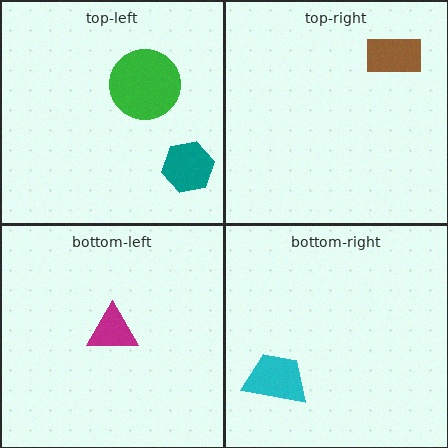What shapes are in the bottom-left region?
The magenta triangle.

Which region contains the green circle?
The top-left region.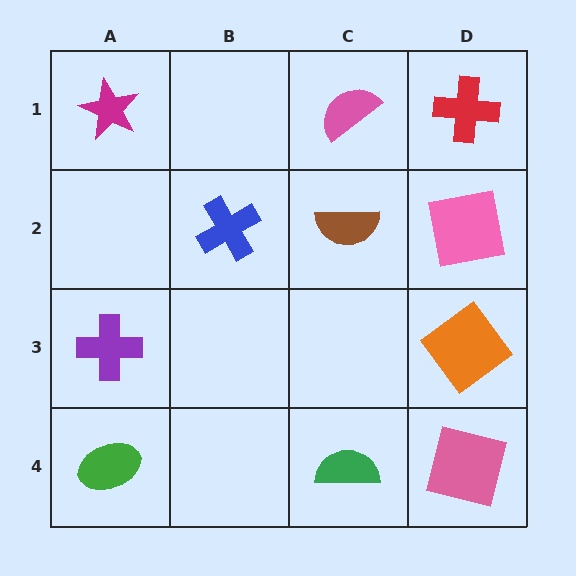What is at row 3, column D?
An orange diamond.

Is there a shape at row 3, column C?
No, that cell is empty.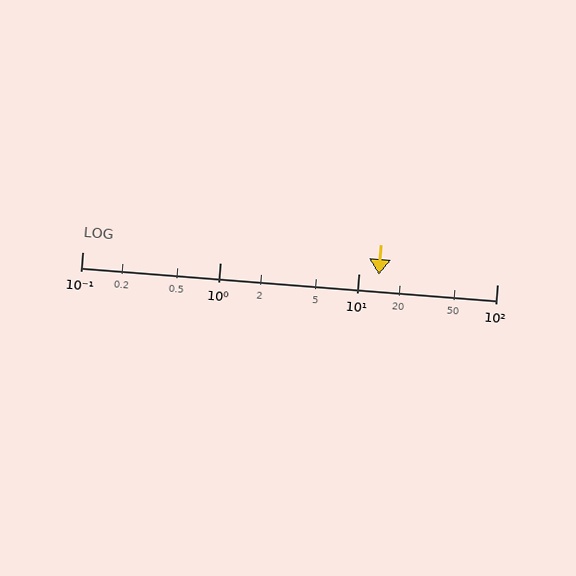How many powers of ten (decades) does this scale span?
The scale spans 3 decades, from 0.1 to 100.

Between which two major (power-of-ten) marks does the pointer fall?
The pointer is between 10 and 100.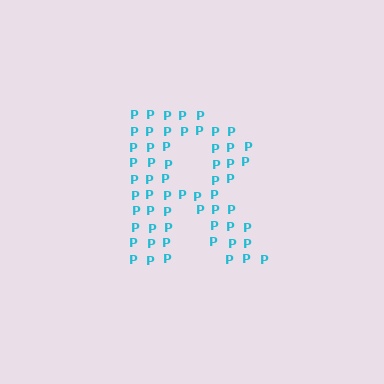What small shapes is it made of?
It is made of small letter P's.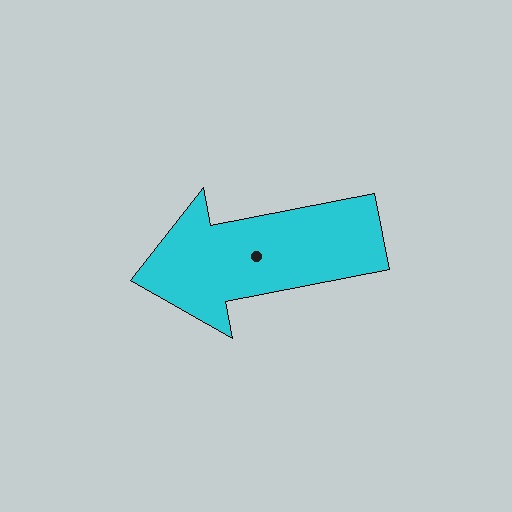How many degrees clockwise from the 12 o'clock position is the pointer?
Approximately 259 degrees.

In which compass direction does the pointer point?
West.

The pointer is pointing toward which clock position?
Roughly 9 o'clock.